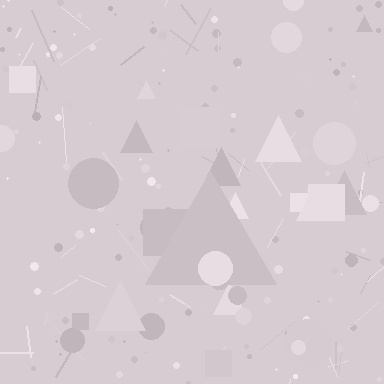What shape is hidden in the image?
A triangle is hidden in the image.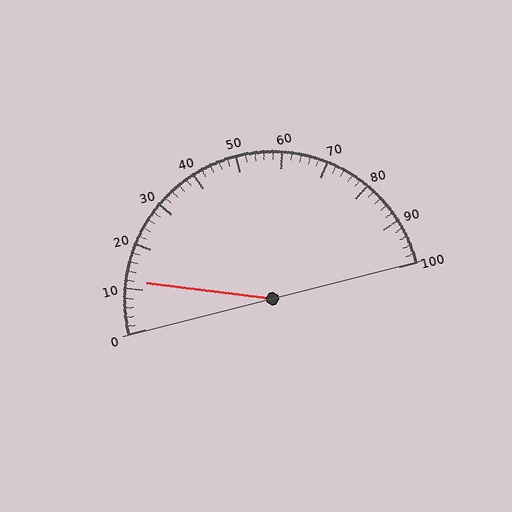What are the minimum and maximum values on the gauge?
The gauge ranges from 0 to 100.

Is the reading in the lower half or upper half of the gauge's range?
The reading is in the lower half of the range (0 to 100).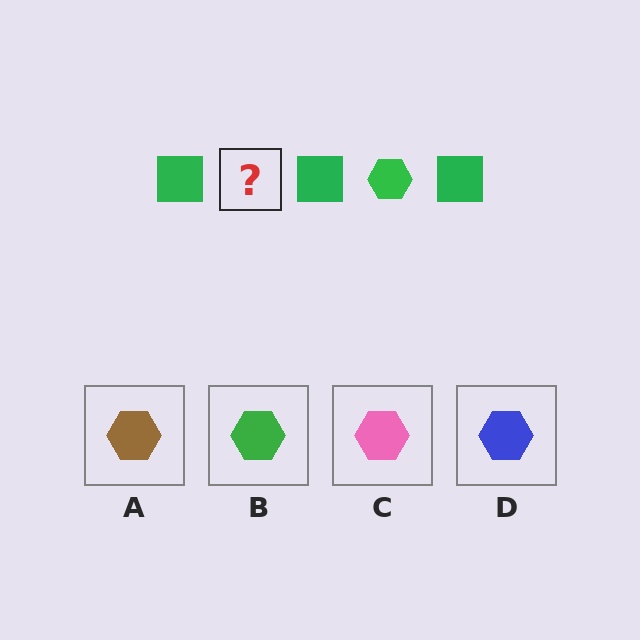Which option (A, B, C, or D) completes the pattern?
B.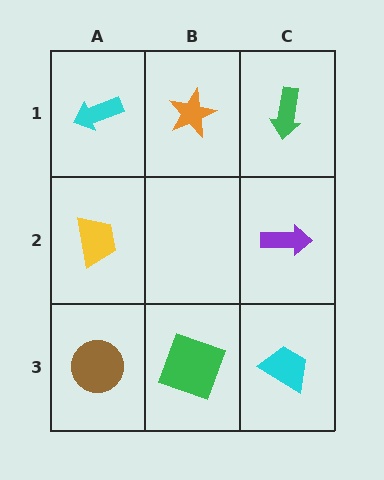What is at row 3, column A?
A brown circle.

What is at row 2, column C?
A purple arrow.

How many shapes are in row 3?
3 shapes.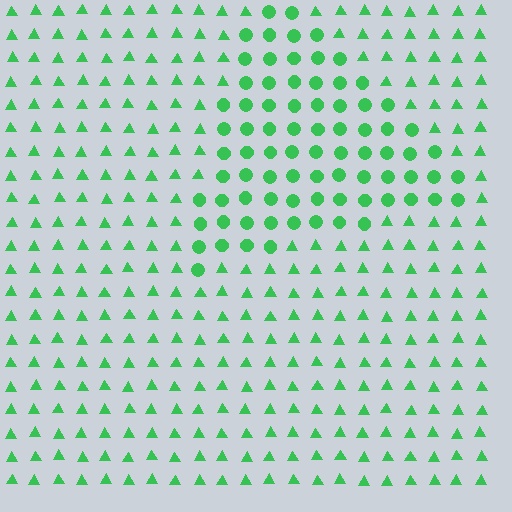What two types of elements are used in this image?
The image uses circles inside the triangle region and triangles outside it.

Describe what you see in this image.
The image is filled with small green elements arranged in a uniform grid. A triangle-shaped region contains circles, while the surrounding area contains triangles. The boundary is defined purely by the change in element shape.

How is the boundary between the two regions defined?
The boundary is defined by a change in element shape: circles inside vs. triangles outside. All elements share the same color and spacing.